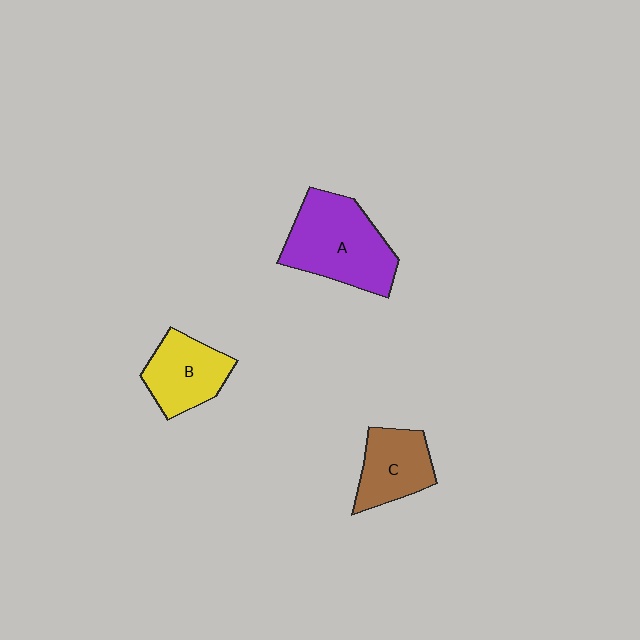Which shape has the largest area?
Shape A (purple).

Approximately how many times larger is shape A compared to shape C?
Approximately 1.6 times.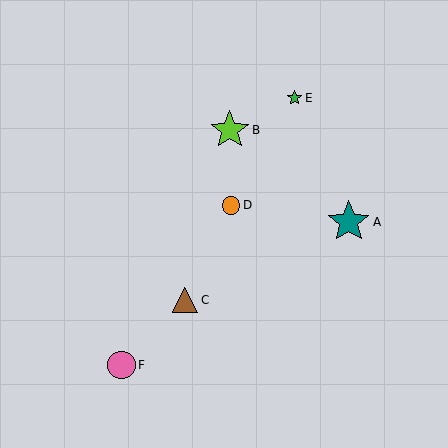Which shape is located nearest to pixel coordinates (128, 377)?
The pink circle (labeled F) at (121, 365) is nearest to that location.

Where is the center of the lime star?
The center of the lime star is at (230, 130).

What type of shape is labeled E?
Shape E is a green star.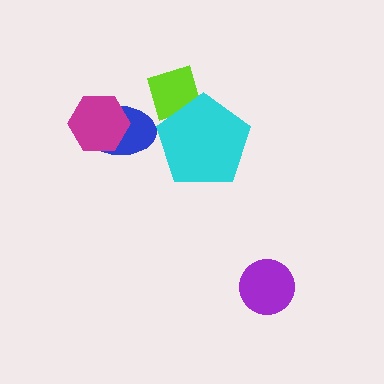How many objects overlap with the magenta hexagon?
1 object overlaps with the magenta hexagon.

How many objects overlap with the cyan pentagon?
1 object overlaps with the cyan pentagon.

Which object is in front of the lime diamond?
The cyan pentagon is in front of the lime diamond.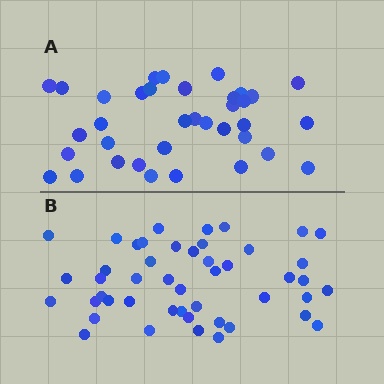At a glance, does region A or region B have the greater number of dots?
Region B (the bottom region) has more dots.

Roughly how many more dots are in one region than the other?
Region B has roughly 12 or so more dots than region A.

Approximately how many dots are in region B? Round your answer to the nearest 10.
About 50 dots. (The exact count is 47, which rounds to 50.)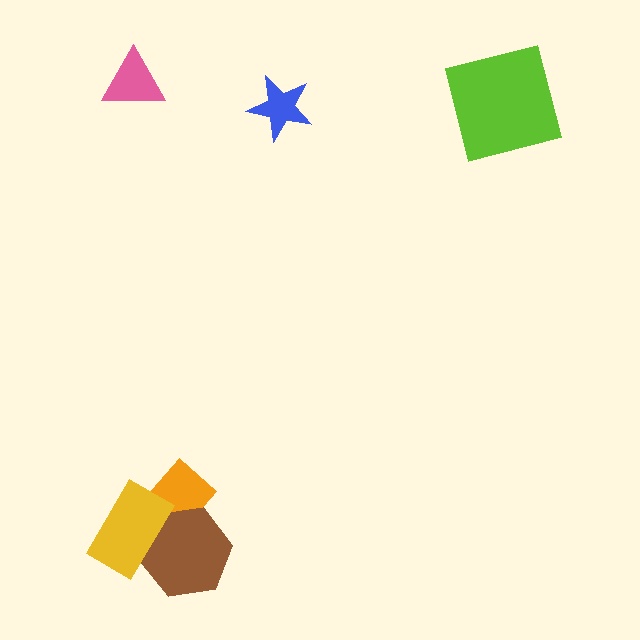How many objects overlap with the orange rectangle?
2 objects overlap with the orange rectangle.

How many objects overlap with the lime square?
0 objects overlap with the lime square.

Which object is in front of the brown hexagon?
The yellow rectangle is in front of the brown hexagon.